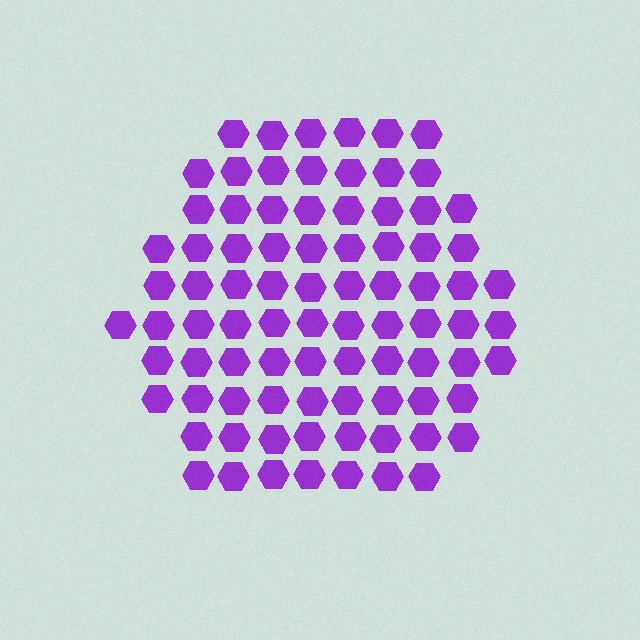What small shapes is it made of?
It is made of small hexagons.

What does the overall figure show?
The overall figure shows a hexagon.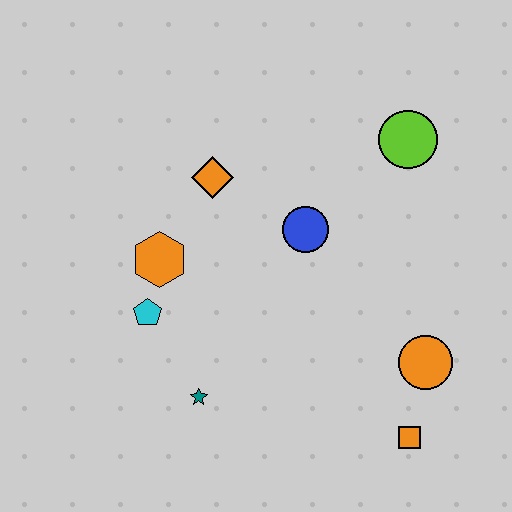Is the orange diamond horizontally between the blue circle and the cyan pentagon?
Yes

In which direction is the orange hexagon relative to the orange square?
The orange hexagon is to the left of the orange square.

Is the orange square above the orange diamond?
No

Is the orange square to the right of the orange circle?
No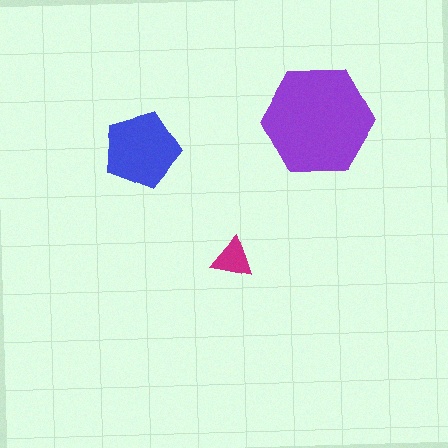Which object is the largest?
The purple hexagon.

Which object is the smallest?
The magenta triangle.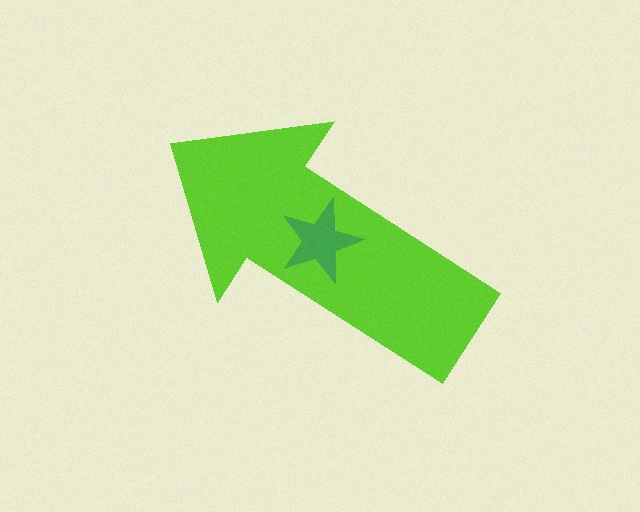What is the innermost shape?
The green star.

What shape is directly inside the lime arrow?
The green star.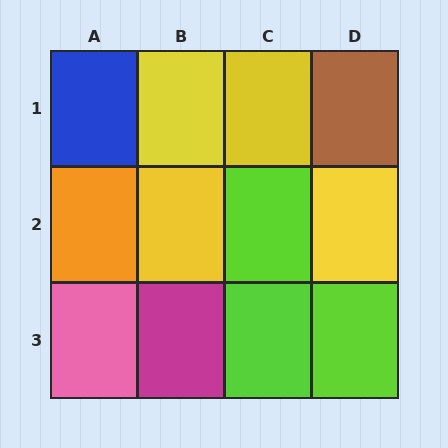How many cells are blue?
1 cell is blue.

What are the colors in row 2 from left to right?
Orange, yellow, lime, yellow.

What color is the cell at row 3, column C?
Lime.